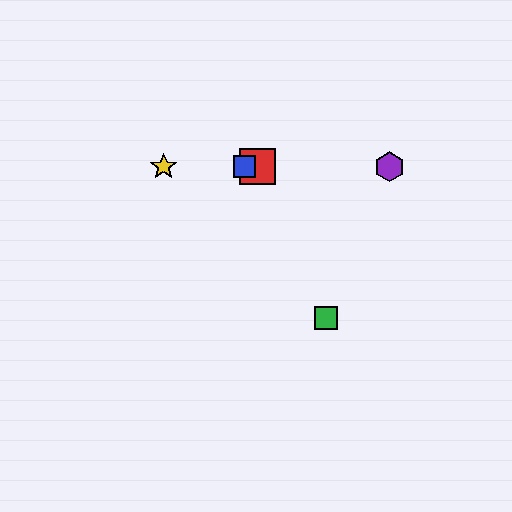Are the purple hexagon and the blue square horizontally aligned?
Yes, both are at y≈167.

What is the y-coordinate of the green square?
The green square is at y≈318.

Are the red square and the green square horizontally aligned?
No, the red square is at y≈167 and the green square is at y≈318.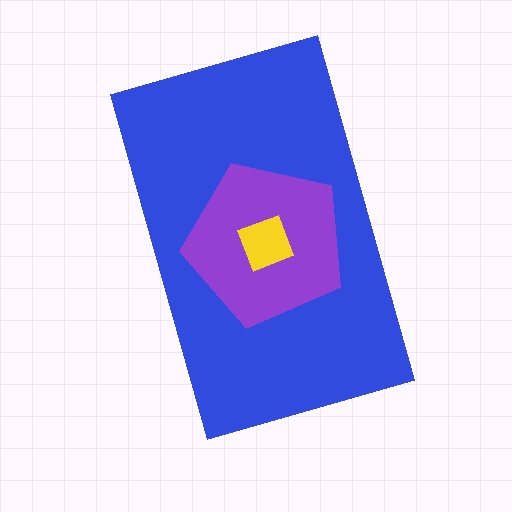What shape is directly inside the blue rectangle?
The purple pentagon.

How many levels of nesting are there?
3.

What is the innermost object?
The yellow square.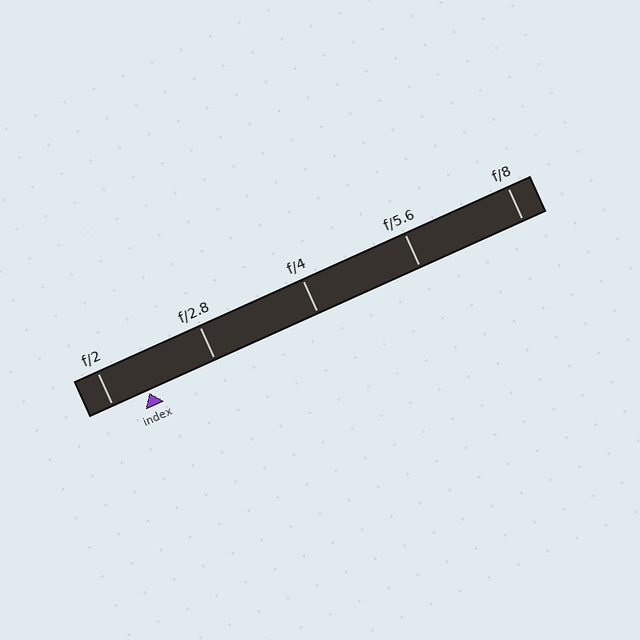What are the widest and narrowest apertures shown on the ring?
The widest aperture shown is f/2 and the narrowest is f/8.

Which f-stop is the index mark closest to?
The index mark is closest to f/2.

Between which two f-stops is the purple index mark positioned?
The index mark is between f/2 and f/2.8.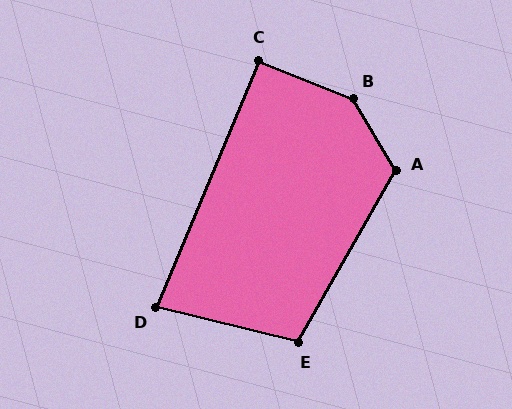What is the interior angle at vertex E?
Approximately 106 degrees (obtuse).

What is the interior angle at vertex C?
Approximately 91 degrees (approximately right).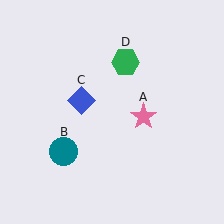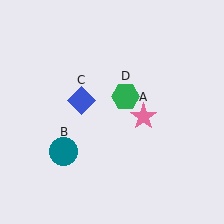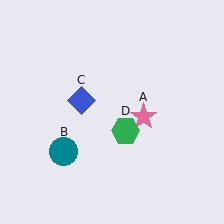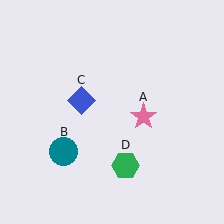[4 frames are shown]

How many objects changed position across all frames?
1 object changed position: green hexagon (object D).